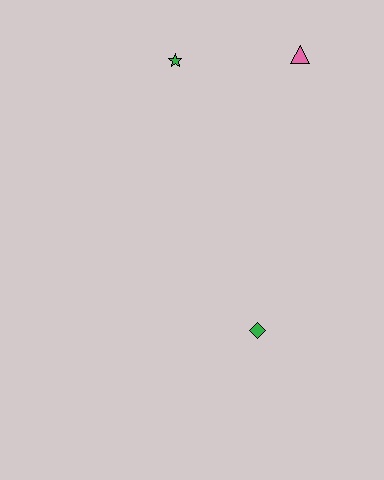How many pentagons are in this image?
There are no pentagons.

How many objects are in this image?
There are 3 objects.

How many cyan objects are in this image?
There are no cyan objects.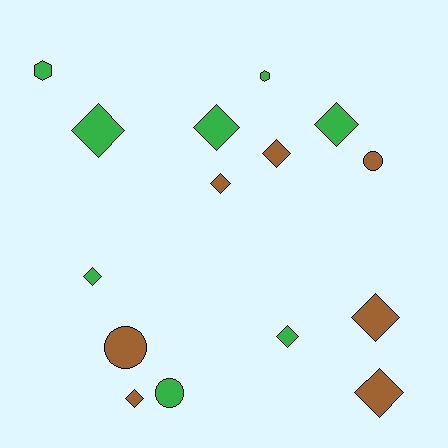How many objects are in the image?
There are 15 objects.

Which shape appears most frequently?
Diamond, with 10 objects.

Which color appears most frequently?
Green, with 8 objects.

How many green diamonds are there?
There are 5 green diamonds.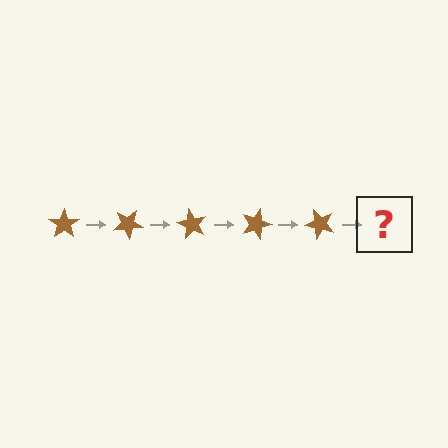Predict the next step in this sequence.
The next step is a brown star rotated 150 degrees.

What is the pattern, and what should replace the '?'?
The pattern is that the star rotates 30 degrees each step. The '?' should be a brown star rotated 150 degrees.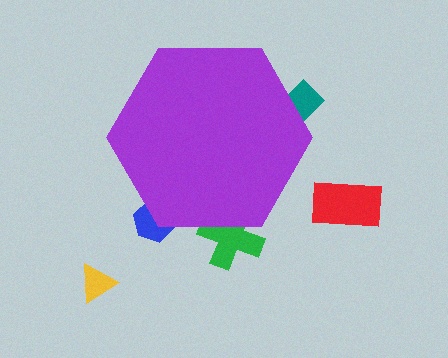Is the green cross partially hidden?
Yes, the green cross is partially hidden behind the purple hexagon.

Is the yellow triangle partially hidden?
No, the yellow triangle is fully visible.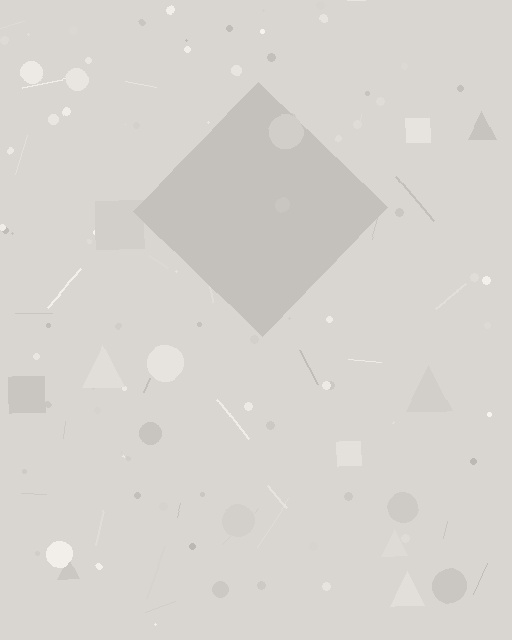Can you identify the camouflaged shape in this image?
The camouflaged shape is a diamond.